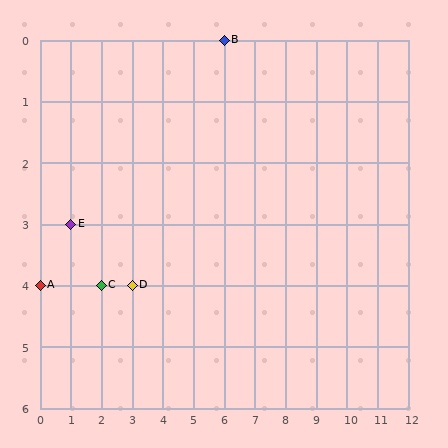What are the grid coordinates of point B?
Point B is at grid coordinates (6, 0).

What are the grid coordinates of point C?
Point C is at grid coordinates (2, 4).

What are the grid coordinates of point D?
Point D is at grid coordinates (3, 4).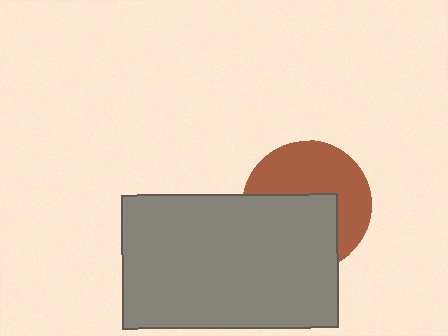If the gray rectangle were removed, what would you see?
You would see the complete brown circle.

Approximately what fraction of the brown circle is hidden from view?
Roughly 48% of the brown circle is hidden behind the gray rectangle.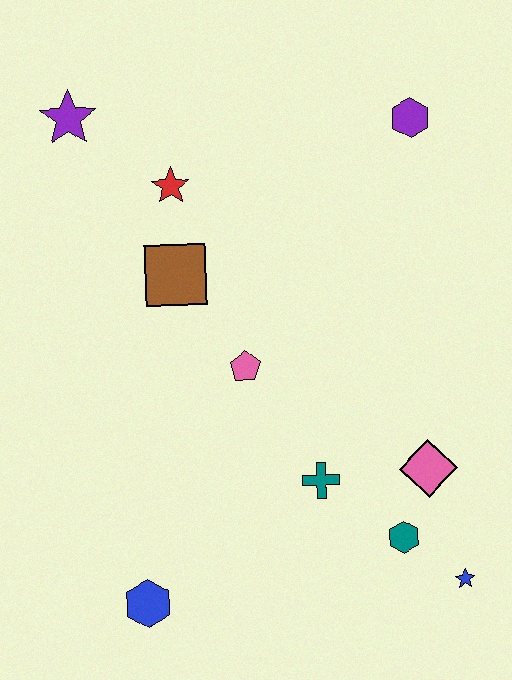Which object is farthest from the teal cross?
The purple star is farthest from the teal cross.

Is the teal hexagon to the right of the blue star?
No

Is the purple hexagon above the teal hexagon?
Yes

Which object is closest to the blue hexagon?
The teal cross is closest to the blue hexagon.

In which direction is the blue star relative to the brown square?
The blue star is below the brown square.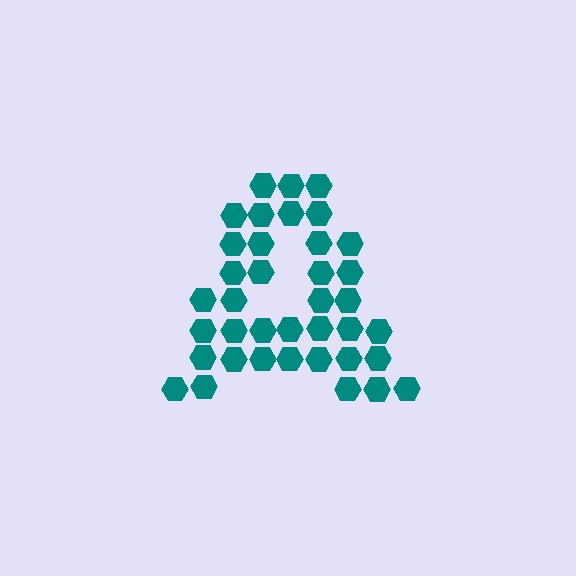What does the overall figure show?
The overall figure shows the letter A.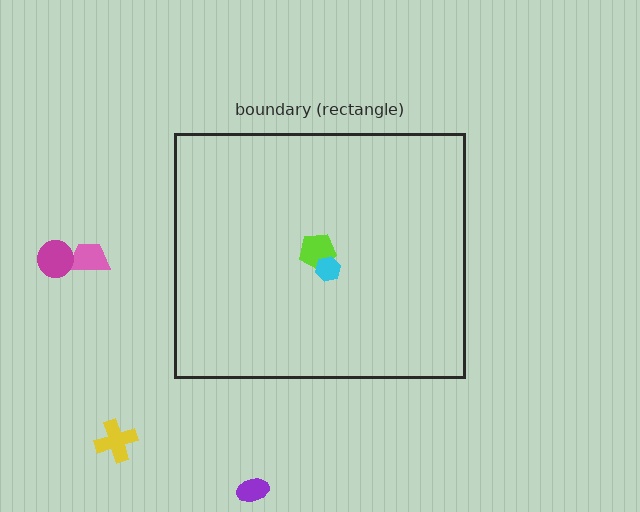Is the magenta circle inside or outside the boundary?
Outside.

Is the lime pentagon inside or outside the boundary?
Inside.